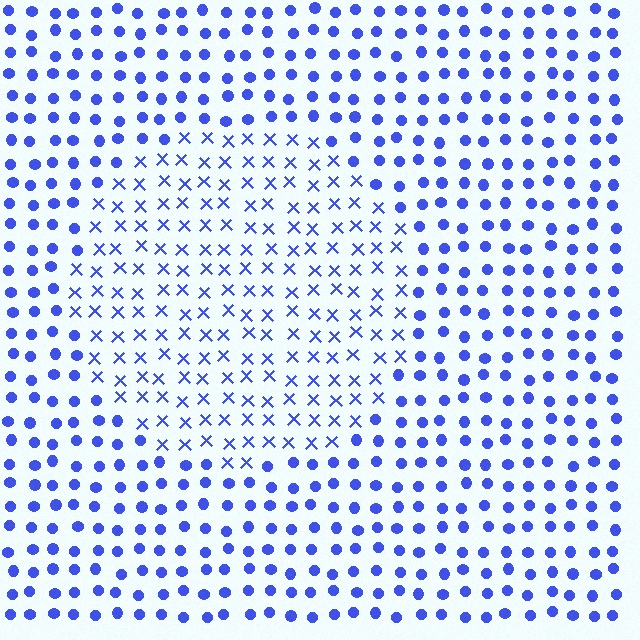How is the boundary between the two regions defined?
The boundary is defined by a change in element shape: X marks inside vs. circles outside. All elements share the same color and spacing.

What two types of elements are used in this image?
The image uses X marks inside the circle region and circles outside it.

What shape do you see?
I see a circle.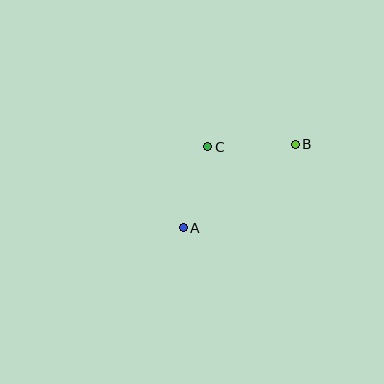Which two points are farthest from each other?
Points A and B are farthest from each other.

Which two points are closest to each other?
Points A and C are closest to each other.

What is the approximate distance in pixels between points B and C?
The distance between B and C is approximately 88 pixels.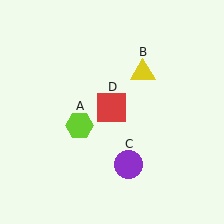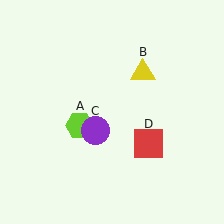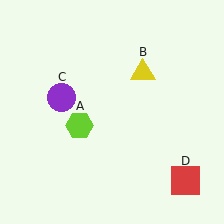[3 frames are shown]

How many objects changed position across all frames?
2 objects changed position: purple circle (object C), red square (object D).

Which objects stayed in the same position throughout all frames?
Lime hexagon (object A) and yellow triangle (object B) remained stationary.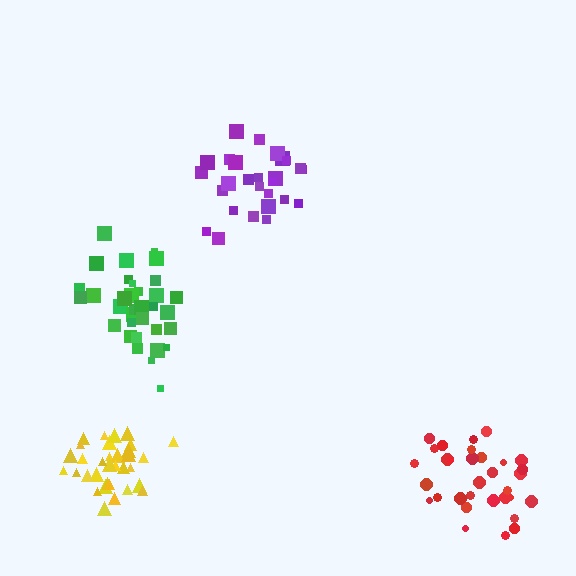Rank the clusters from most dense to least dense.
yellow, red, purple, green.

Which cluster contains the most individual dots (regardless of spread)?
Green (35).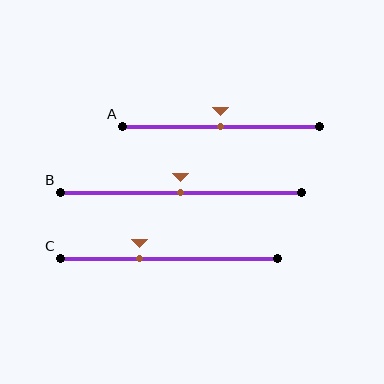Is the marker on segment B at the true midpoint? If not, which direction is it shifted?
Yes, the marker on segment B is at the true midpoint.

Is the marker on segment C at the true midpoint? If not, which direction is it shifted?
No, the marker on segment C is shifted to the left by about 13% of the segment length.